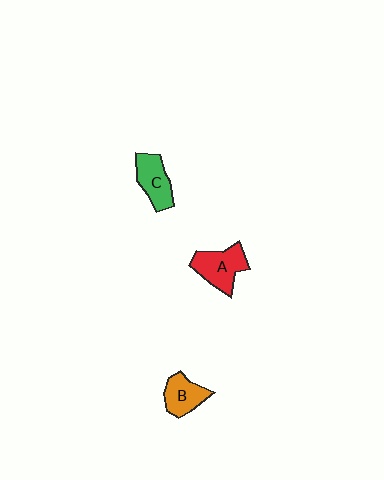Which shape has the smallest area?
Shape B (orange).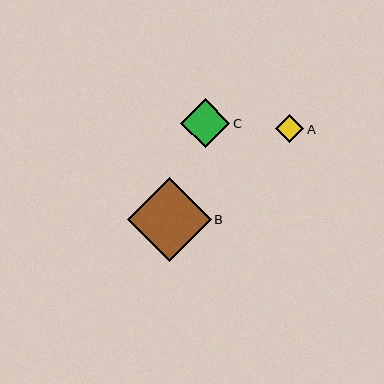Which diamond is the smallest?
Diamond A is the smallest with a size of approximately 28 pixels.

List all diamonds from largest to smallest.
From largest to smallest: B, C, A.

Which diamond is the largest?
Diamond B is the largest with a size of approximately 83 pixels.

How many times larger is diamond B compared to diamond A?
Diamond B is approximately 2.9 times the size of diamond A.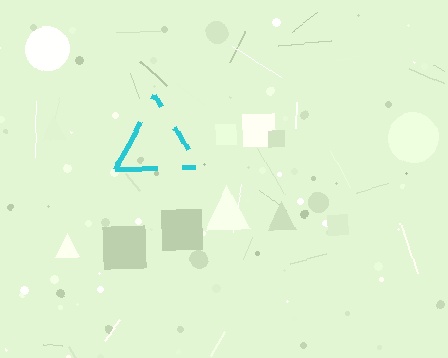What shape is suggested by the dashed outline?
The dashed outline suggests a triangle.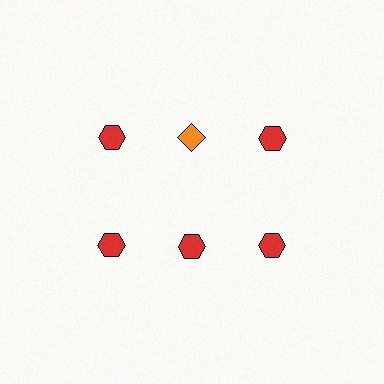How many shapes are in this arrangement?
There are 6 shapes arranged in a grid pattern.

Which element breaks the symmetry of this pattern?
The orange diamond in the top row, second from left column breaks the symmetry. All other shapes are red hexagons.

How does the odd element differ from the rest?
It differs in both color (orange instead of red) and shape (diamond instead of hexagon).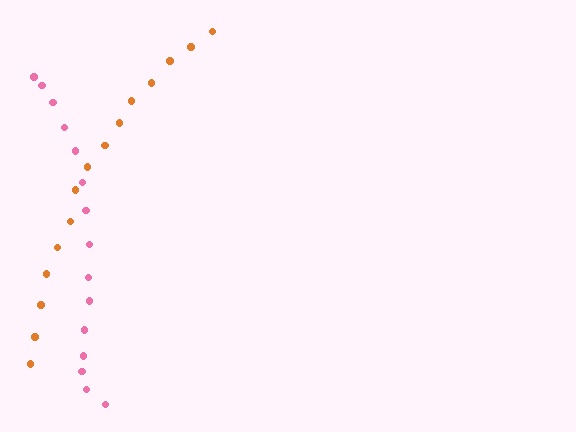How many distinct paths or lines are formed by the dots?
There are 2 distinct paths.